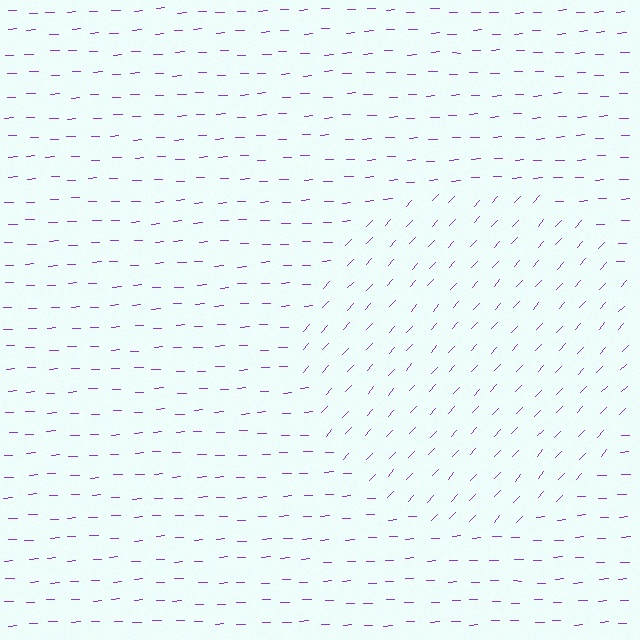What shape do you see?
I see a circle.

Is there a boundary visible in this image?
Yes, there is a texture boundary formed by a change in line orientation.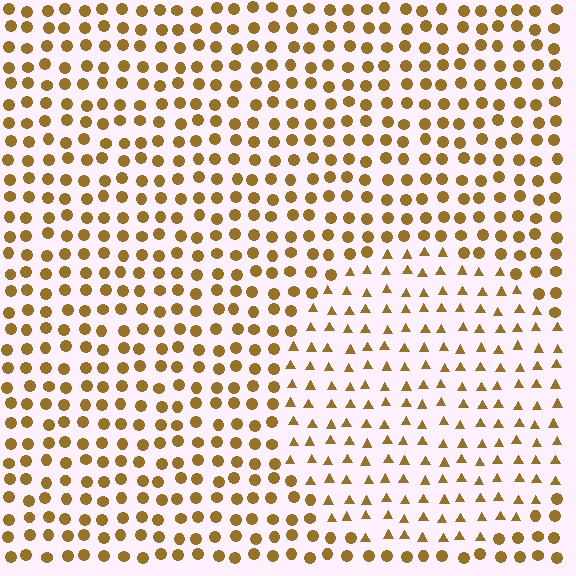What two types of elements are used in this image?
The image uses triangles inside the circle region and circles outside it.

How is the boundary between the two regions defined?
The boundary is defined by a change in element shape: triangles inside vs. circles outside. All elements share the same color and spacing.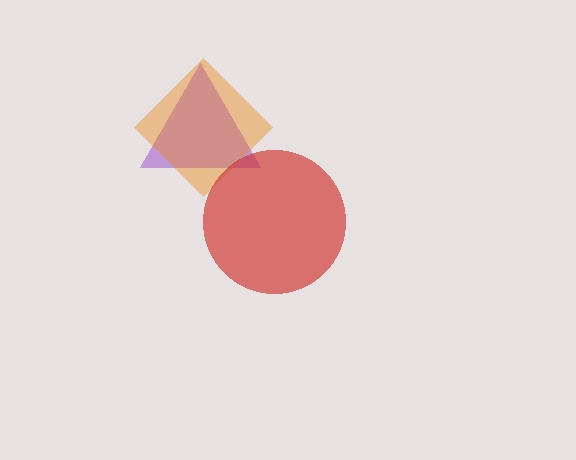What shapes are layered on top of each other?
The layered shapes are: a purple triangle, an orange diamond, a red circle.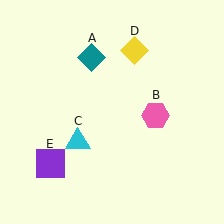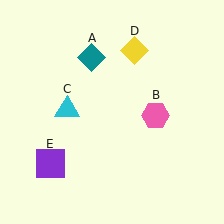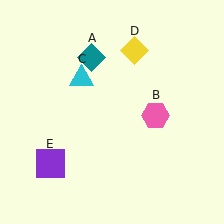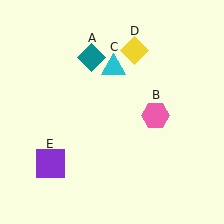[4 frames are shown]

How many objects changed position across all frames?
1 object changed position: cyan triangle (object C).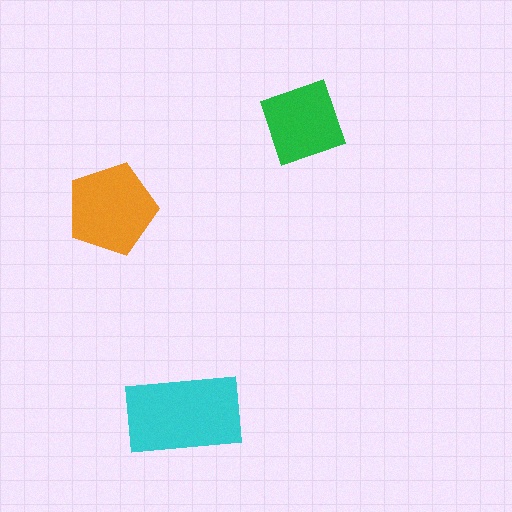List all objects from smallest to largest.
The green diamond, the orange pentagon, the cyan rectangle.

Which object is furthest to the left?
The orange pentagon is leftmost.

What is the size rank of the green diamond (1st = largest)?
3rd.